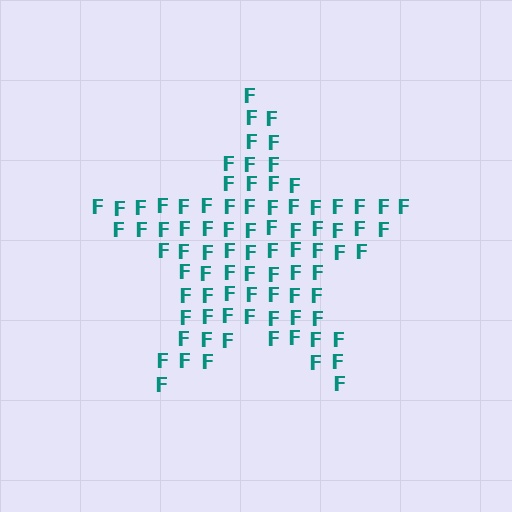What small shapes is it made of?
It is made of small letter F's.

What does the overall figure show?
The overall figure shows a star.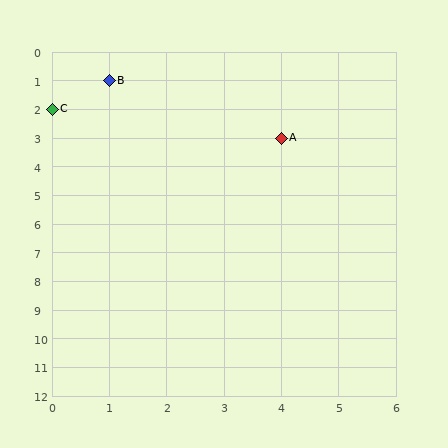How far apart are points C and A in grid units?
Points C and A are 4 columns and 1 row apart (about 4.1 grid units diagonally).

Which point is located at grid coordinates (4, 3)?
Point A is at (4, 3).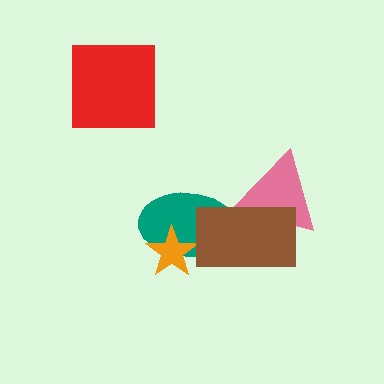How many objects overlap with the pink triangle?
1 object overlaps with the pink triangle.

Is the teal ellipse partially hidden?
Yes, it is partially covered by another shape.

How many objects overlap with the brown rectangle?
2 objects overlap with the brown rectangle.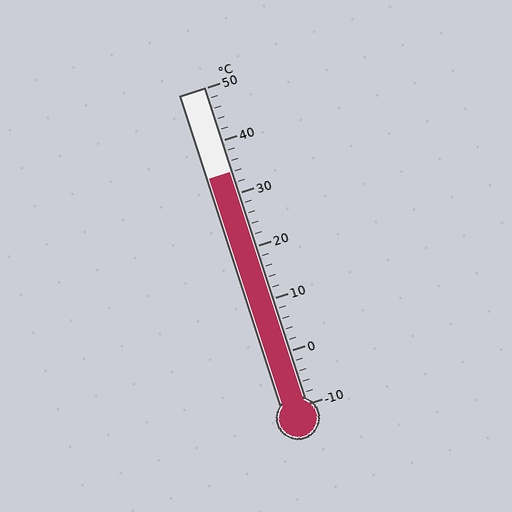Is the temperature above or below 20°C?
The temperature is above 20°C.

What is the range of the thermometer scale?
The thermometer scale ranges from -10°C to 50°C.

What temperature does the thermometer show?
The thermometer shows approximately 34°C.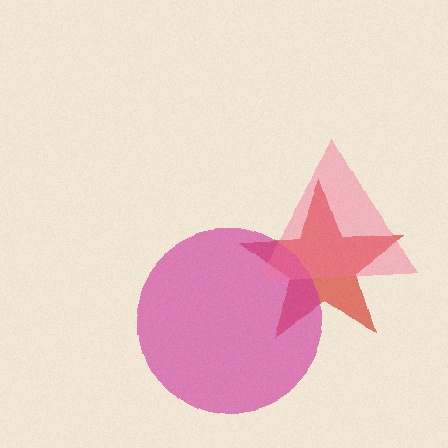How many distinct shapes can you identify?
There are 3 distinct shapes: a red star, a magenta circle, a pink triangle.